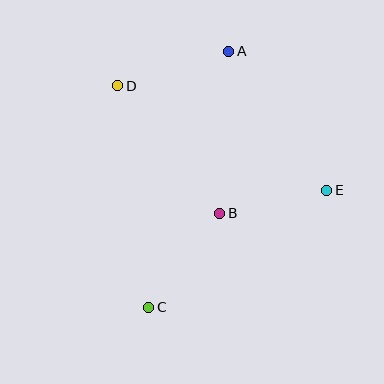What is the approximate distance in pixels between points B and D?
The distance between B and D is approximately 164 pixels.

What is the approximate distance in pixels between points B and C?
The distance between B and C is approximately 118 pixels.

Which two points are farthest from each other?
Points A and C are farthest from each other.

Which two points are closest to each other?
Points B and E are closest to each other.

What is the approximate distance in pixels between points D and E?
The distance between D and E is approximately 234 pixels.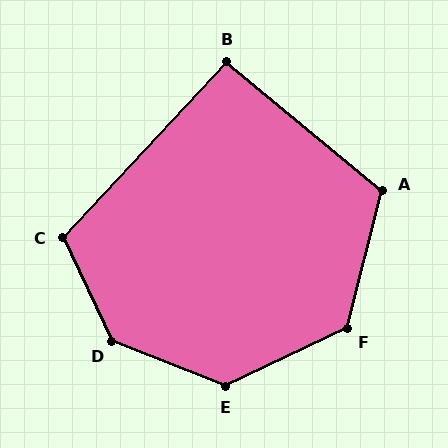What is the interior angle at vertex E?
Approximately 133 degrees (obtuse).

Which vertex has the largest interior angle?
D, at approximately 137 degrees.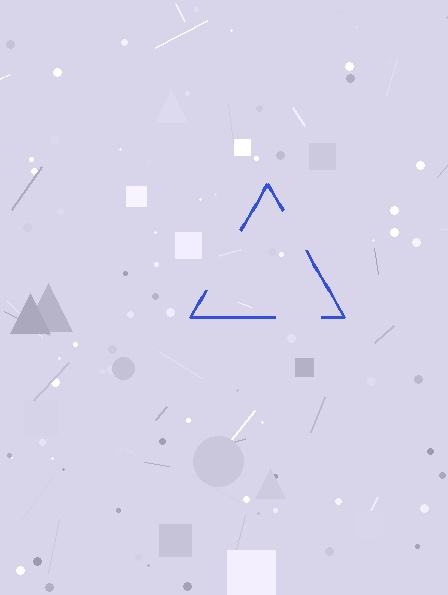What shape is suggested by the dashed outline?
The dashed outline suggests a triangle.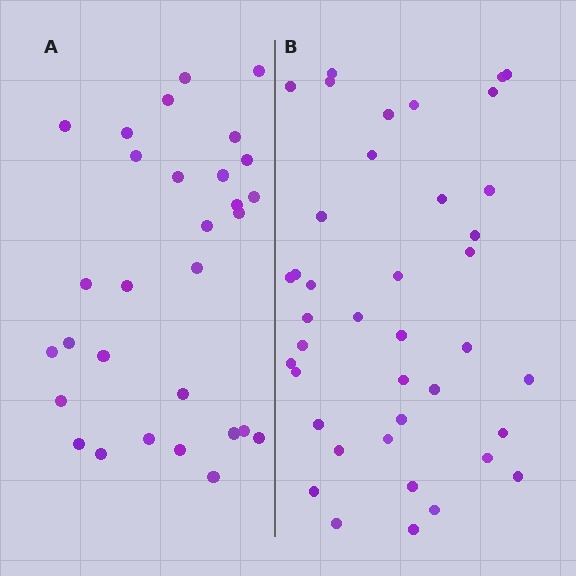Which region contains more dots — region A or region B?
Region B (the right region) has more dots.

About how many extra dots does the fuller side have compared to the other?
Region B has roughly 10 or so more dots than region A.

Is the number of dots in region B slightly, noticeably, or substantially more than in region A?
Region B has noticeably more, but not dramatically so. The ratio is roughly 1.3 to 1.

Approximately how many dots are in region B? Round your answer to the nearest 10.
About 40 dots.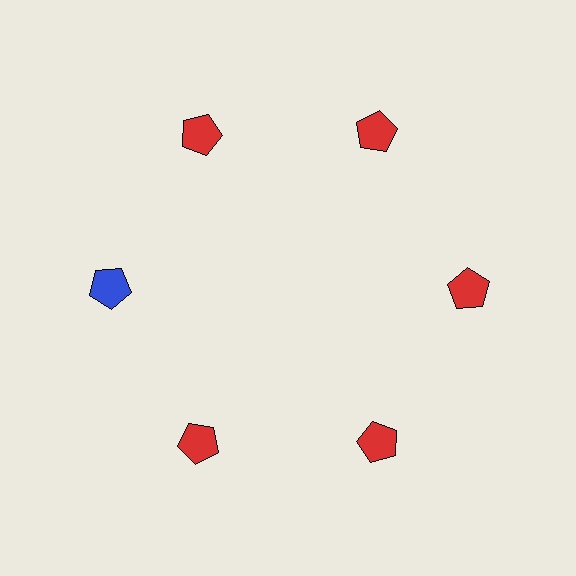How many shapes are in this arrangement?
There are 6 shapes arranged in a ring pattern.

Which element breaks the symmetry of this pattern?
The blue pentagon at roughly the 9 o'clock position breaks the symmetry. All other shapes are red pentagons.